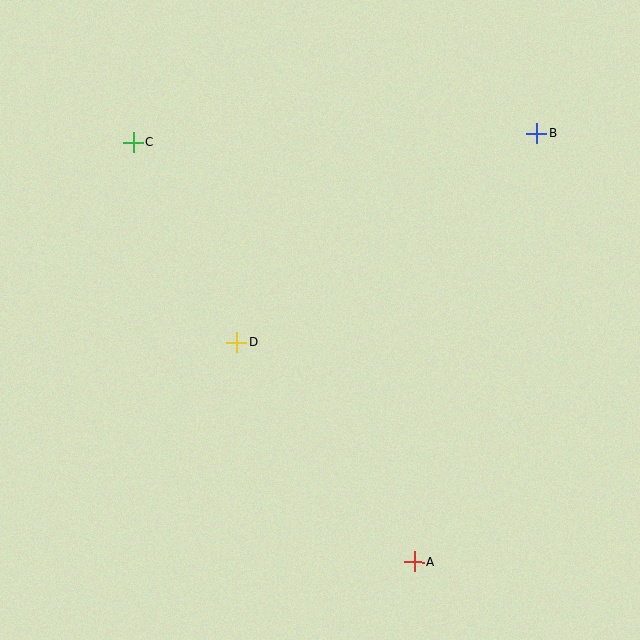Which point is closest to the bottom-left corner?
Point D is closest to the bottom-left corner.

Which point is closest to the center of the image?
Point D at (236, 342) is closest to the center.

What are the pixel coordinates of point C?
Point C is at (133, 142).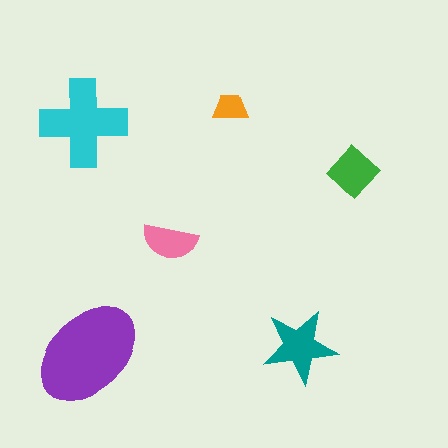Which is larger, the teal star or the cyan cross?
The cyan cross.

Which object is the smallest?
The orange trapezoid.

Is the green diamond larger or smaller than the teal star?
Smaller.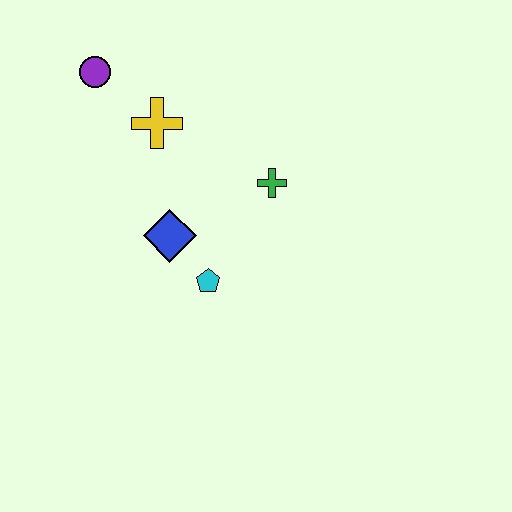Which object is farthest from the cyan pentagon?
The purple circle is farthest from the cyan pentagon.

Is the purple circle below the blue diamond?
No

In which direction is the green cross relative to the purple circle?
The green cross is to the right of the purple circle.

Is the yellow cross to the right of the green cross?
No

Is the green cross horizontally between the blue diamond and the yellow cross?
No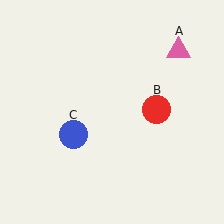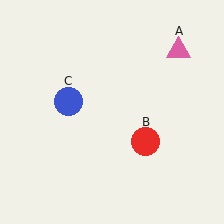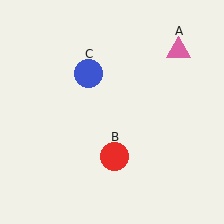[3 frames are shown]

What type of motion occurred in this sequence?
The red circle (object B), blue circle (object C) rotated clockwise around the center of the scene.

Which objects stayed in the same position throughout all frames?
Pink triangle (object A) remained stationary.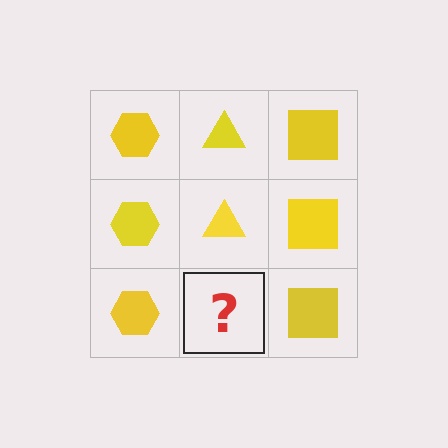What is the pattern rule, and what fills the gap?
The rule is that each column has a consistent shape. The gap should be filled with a yellow triangle.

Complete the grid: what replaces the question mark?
The question mark should be replaced with a yellow triangle.